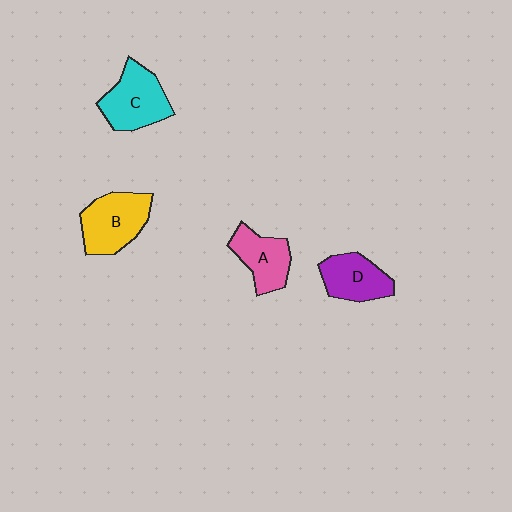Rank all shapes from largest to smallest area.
From largest to smallest: B (yellow), C (cyan), D (purple), A (pink).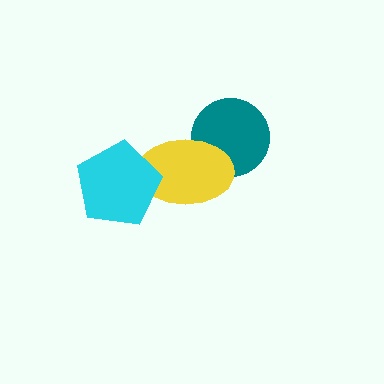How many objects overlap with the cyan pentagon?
1 object overlaps with the cyan pentagon.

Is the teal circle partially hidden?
Yes, it is partially covered by another shape.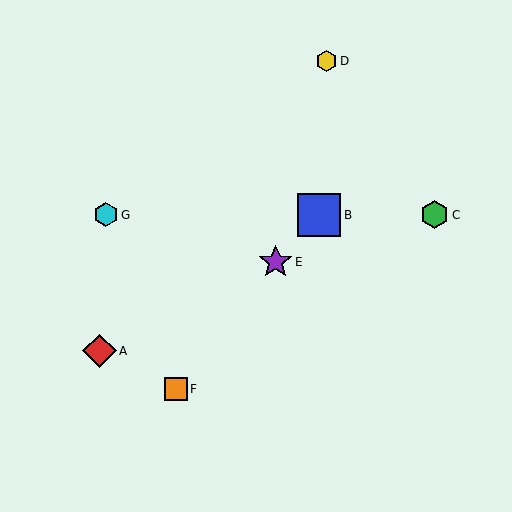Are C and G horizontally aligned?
Yes, both are at y≈215.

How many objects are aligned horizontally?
3 objects (B, C, G) are aligned horizontally.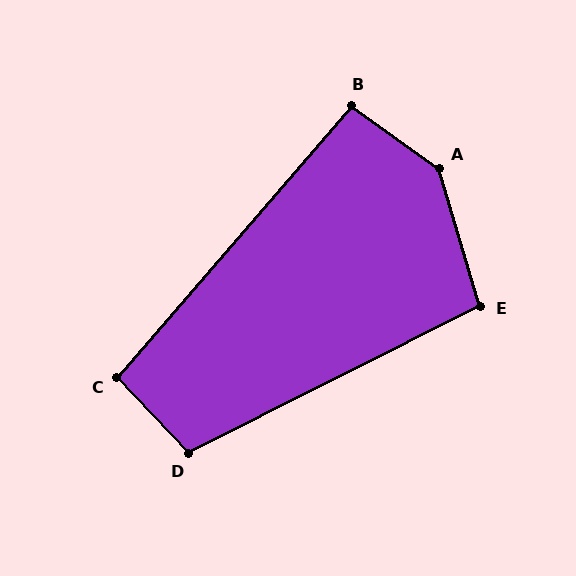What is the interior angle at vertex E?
Approximately 100 degrees (obtuse).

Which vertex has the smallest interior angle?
B, at approximately 95 degrees.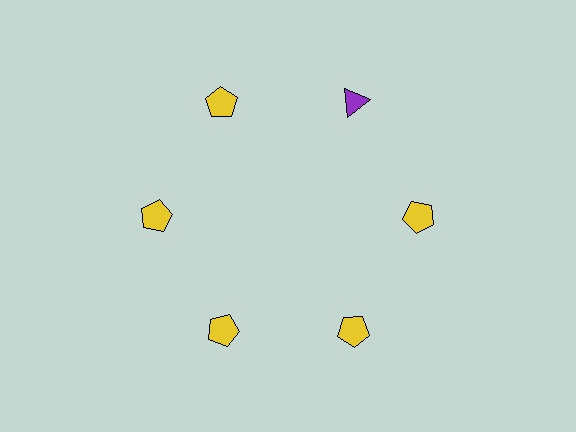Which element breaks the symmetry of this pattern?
The purple triangle at roughly the 1 o'clock position breaks the symmetry. All other shapes are yellow pentagons.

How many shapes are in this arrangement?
There are 6 shapes arranged in a ring pattern.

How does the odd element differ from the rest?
It differs in both color (purple instead of yellow) and shape (triangle instead of pentagon).